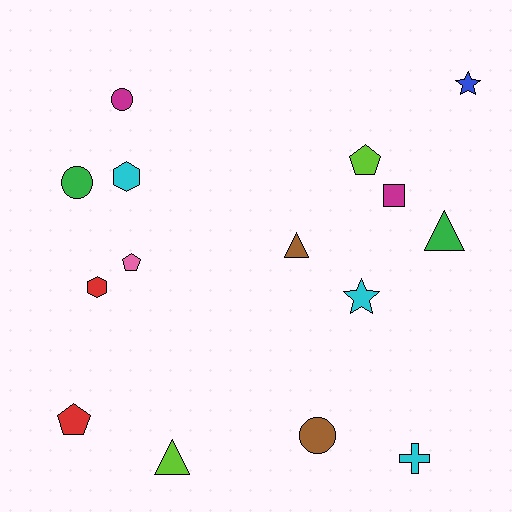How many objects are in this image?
There are 15 objects.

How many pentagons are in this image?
There are 3 pentagons.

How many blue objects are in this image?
There is 1 blue object.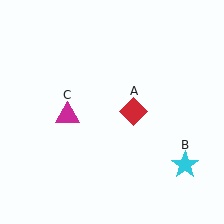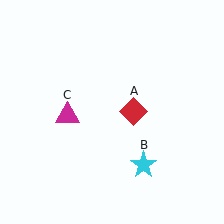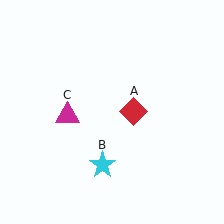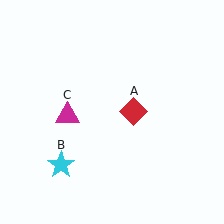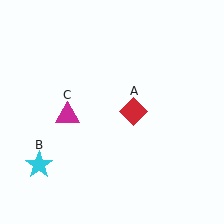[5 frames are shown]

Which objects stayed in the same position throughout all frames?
Red diamond (object A) and magenta triangle (object C) remained stationary.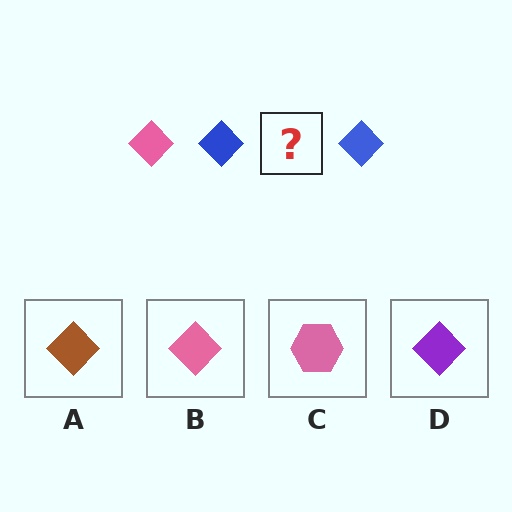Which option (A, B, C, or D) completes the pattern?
B.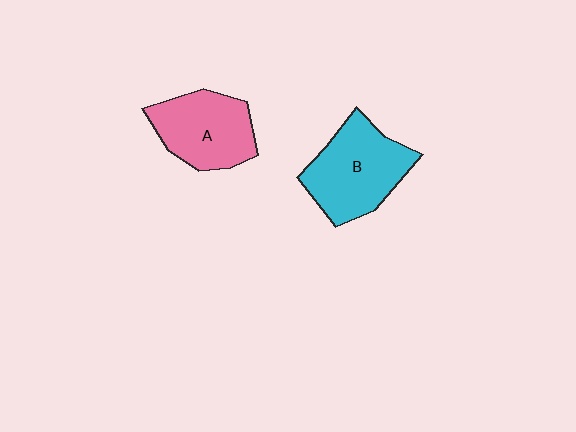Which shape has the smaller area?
Shape A (pink).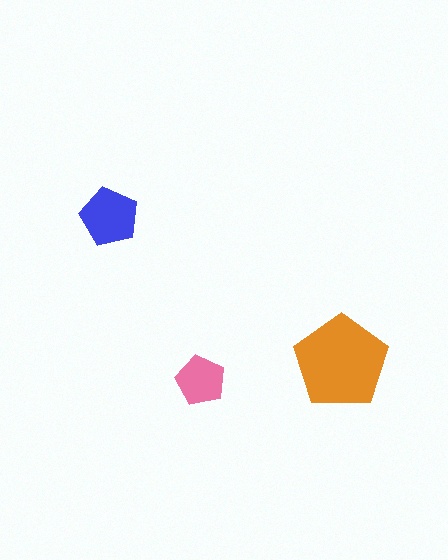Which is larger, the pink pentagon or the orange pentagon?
The orange one.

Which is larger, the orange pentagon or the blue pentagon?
The orange one.